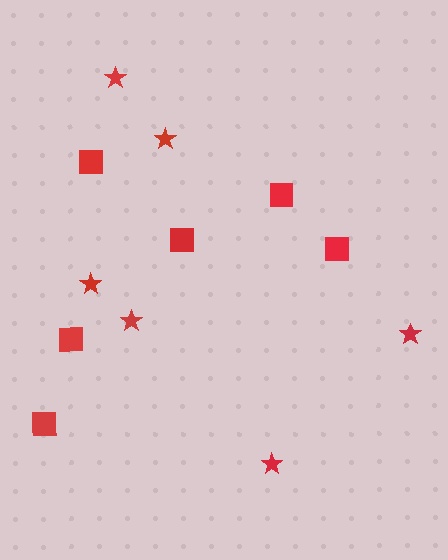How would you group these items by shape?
There are 2 groups: one group of squares (6) and one group of stars (6).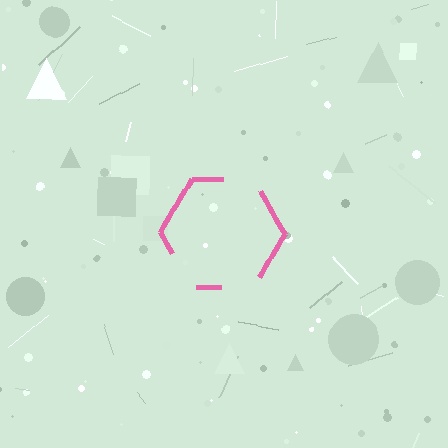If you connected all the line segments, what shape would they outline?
They would outline a hexagon.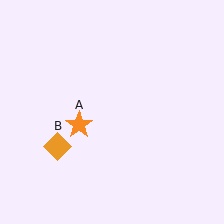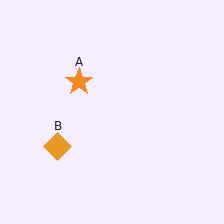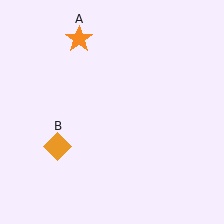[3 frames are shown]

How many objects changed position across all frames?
1 object changed position: orange star (object A).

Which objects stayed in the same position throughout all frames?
Orange diamond (object B) remained stationary.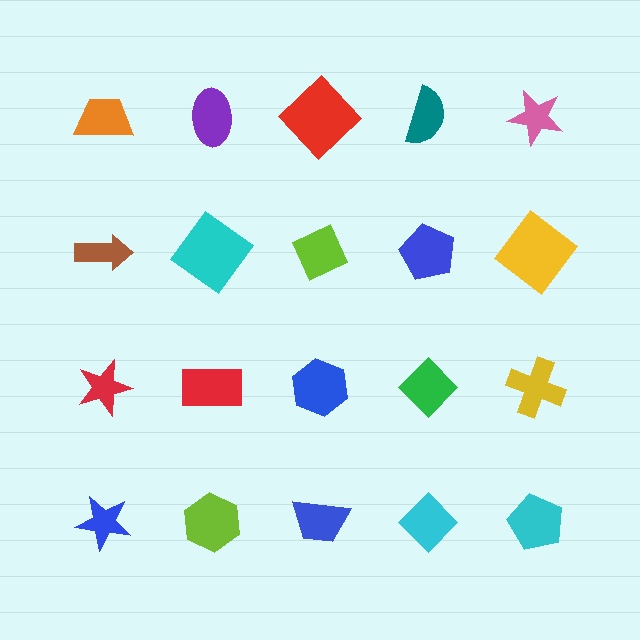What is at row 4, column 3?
A blue trapezoid.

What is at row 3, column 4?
A green diamond.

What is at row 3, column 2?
A red rectangle.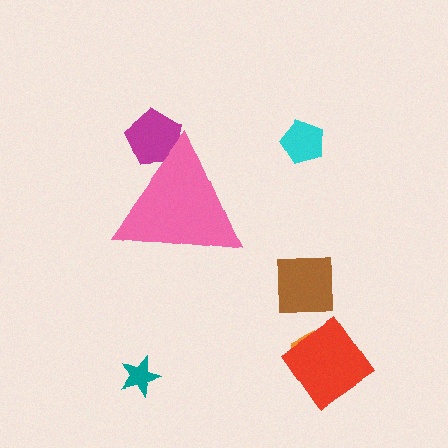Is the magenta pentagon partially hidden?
Yes, the magenta pentagon is partially hidden behind the pink triangle.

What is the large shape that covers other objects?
A pink triangle.